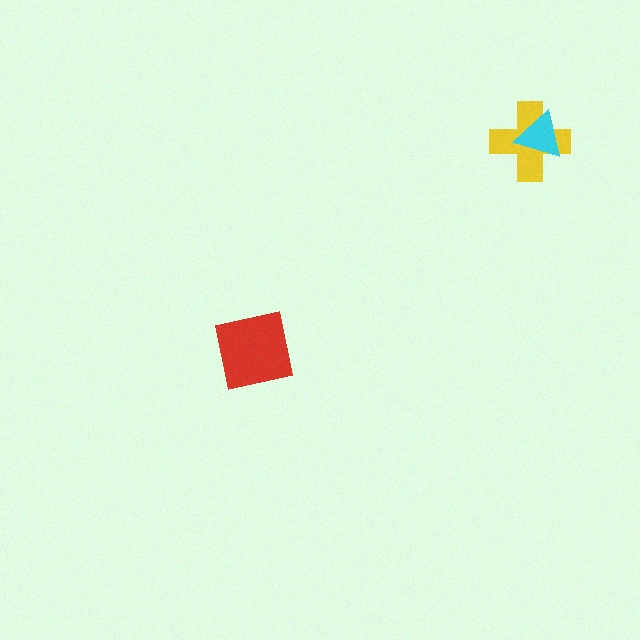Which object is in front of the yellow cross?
The cyan triangle is in front of the yellow cross.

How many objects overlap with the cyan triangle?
1 object overlaps with the cyan triangle.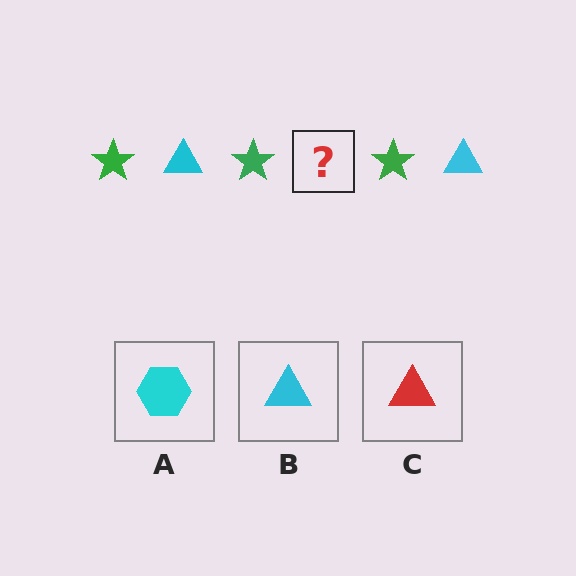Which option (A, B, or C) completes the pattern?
B.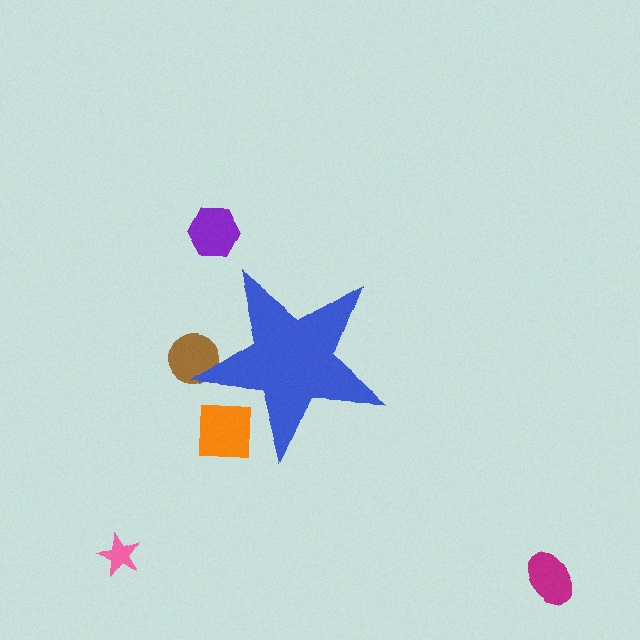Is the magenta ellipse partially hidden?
No, the magenta ellipse is fully visible.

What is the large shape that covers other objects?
A blue star.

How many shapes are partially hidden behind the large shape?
2 shapes are partially hidden.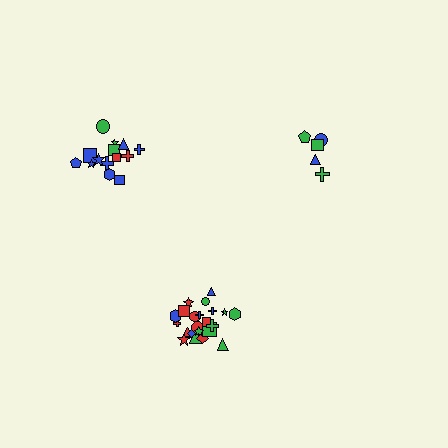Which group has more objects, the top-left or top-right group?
The top-left group.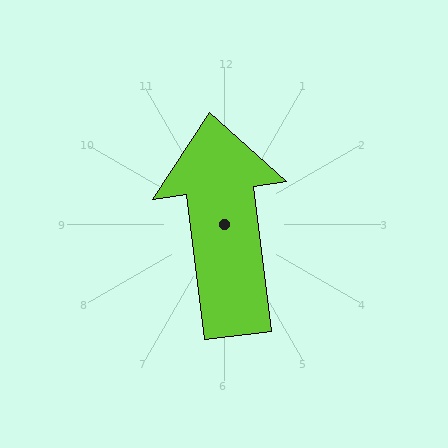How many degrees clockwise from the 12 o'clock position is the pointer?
Approximately 353 degrees.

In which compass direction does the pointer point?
North.